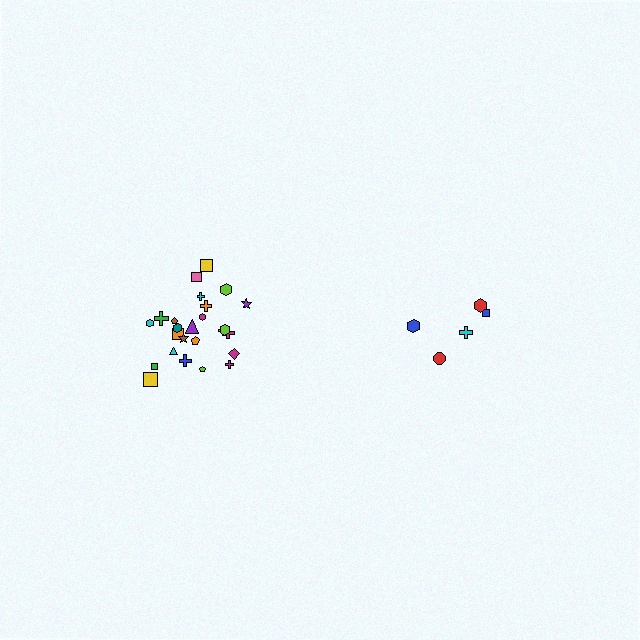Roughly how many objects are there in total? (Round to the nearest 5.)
Roughly 30 objects in total.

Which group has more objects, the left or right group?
The left group.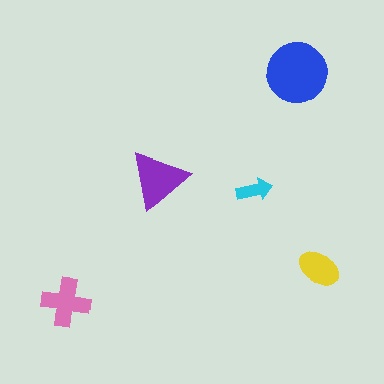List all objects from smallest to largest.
The cyan arrow, the yellow ellipse, the pink cross, the purple triangle, the blue circle.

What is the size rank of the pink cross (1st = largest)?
3rd.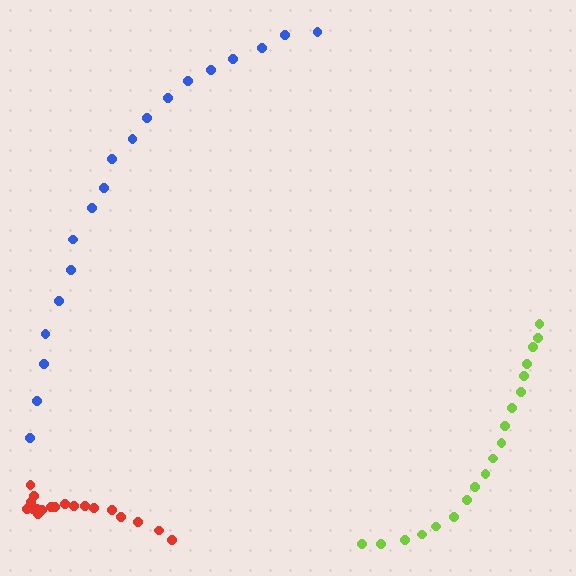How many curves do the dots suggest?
There are 3 distinct paths.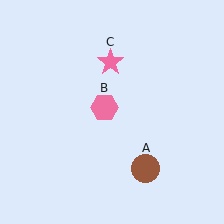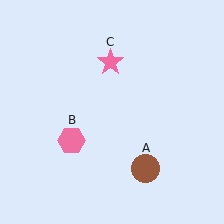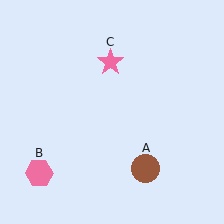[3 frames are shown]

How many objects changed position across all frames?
1 object changed position: pink hexagon (object B).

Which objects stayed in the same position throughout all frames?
Brown circle (object A) and pink star (object C) remained stationary.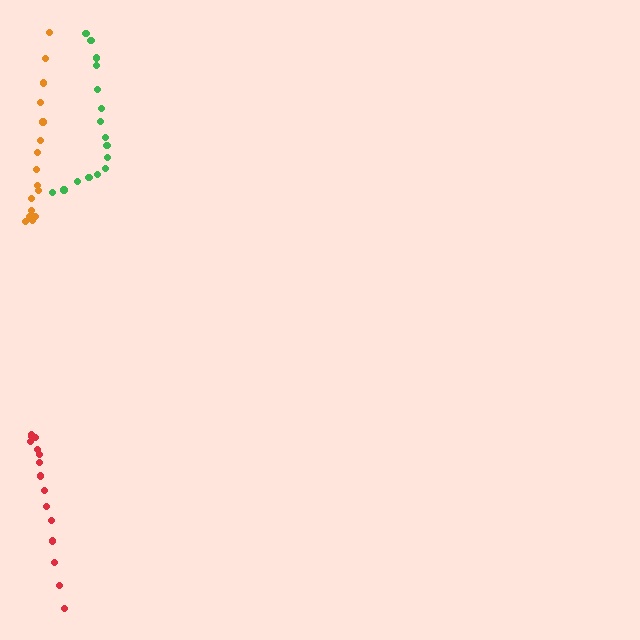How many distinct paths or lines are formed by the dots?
There are 3 distinct paths.